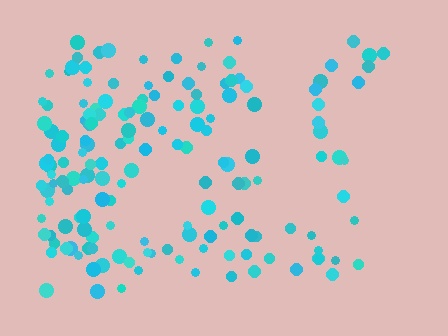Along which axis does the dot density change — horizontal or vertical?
Horizontal.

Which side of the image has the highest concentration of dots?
The left.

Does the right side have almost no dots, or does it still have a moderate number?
Still a moderate number, just noticeably fewer than the left.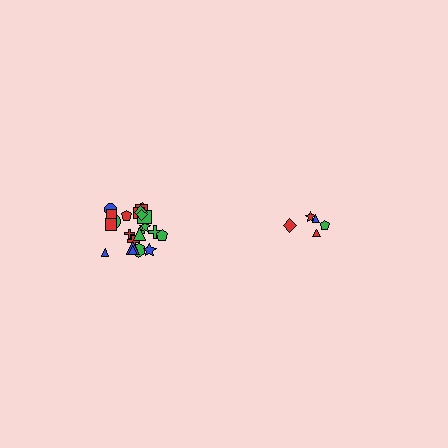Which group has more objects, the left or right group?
The left group.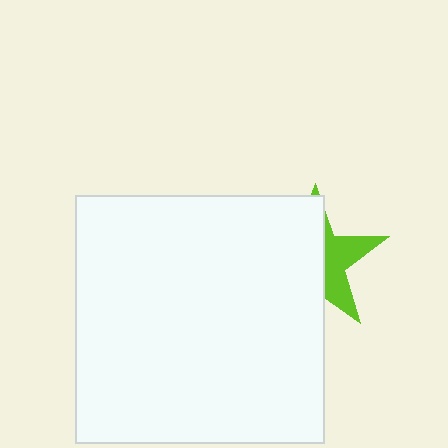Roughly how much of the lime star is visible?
A small part of it is visible (roughly 37%).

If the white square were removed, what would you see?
You would see the complete lime star.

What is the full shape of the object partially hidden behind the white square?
The partially hidden object is a lime star.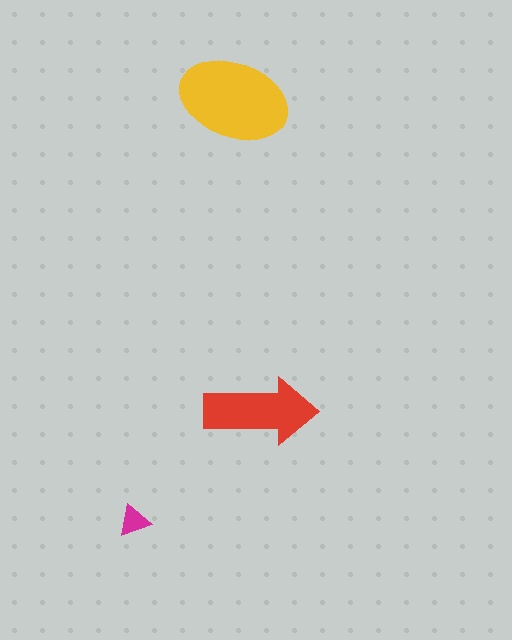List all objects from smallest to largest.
The magenta triangle, the red arrow, the yellow ellipse.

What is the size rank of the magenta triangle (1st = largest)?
3rd.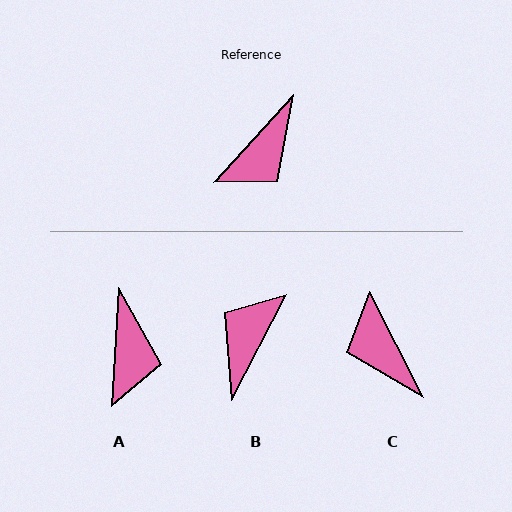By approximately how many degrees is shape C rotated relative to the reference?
Approximately 111 degrees clockwise.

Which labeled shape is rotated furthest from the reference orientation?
B, about 165 degrees away.